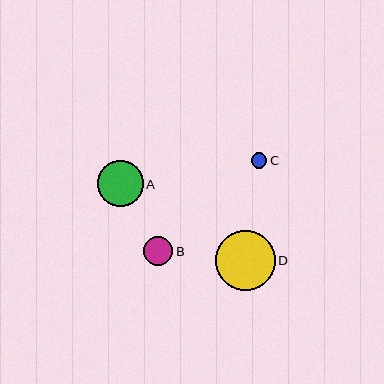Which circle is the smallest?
Circle C is the smallest with a size of approximately 15 pixels.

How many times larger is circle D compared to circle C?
Circle D is approximately 3.9 times the size of circle C.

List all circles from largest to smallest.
From largest to smallest: D, A, B, C.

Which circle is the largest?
Circle D is the largest with a size of approximately 60 pixels.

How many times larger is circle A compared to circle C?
Circle A is approximately 3.0 times the size of circle C.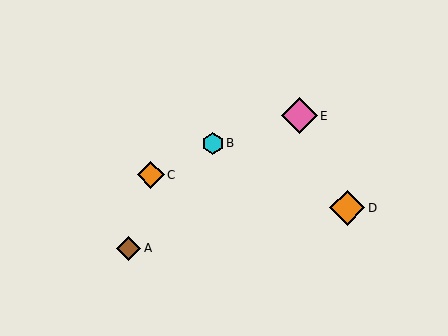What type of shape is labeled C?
Shape C is an orange diamond.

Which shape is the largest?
The pink diamond (labeled E) is the largest.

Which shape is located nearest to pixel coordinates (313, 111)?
The pink diamond (labeled E) at (300, 116) is nearest to that location.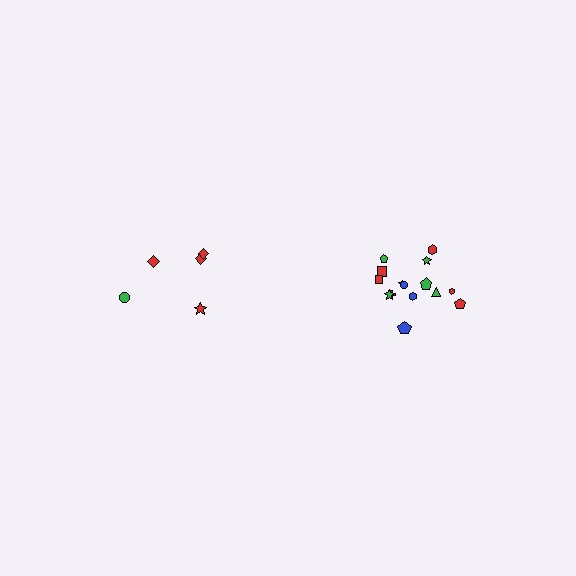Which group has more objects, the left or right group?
The right group.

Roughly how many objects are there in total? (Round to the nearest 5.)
Roughly 20 objects in total.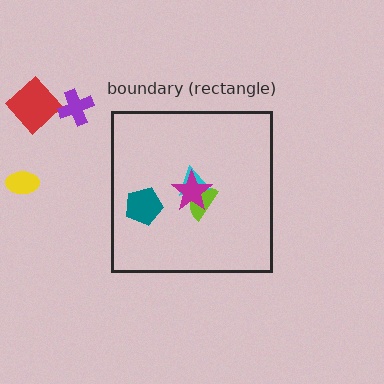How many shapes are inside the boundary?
4 inside, 3 outside.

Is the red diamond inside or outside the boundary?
Outside.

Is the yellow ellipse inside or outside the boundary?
Outside.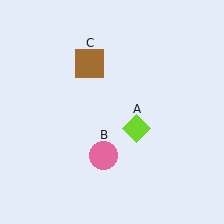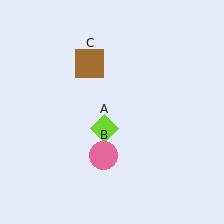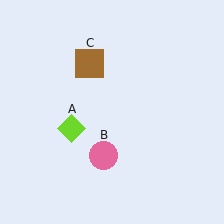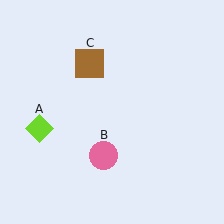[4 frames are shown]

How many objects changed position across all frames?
1 object changed position: lime diamond (object A).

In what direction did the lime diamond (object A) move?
The lime diamond (object A) moved left.